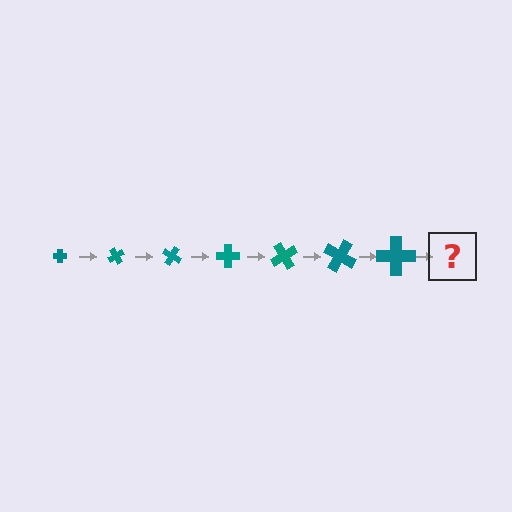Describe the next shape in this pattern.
It should be a cross, larger than the previous one and rotated 420 degrees from the start.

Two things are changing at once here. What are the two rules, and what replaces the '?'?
The two rules are that the cross grows larger each step and it rotates 60 degrees each step. The '?' should be a cross, larger than the previous one and rotated 420 degrees from the start.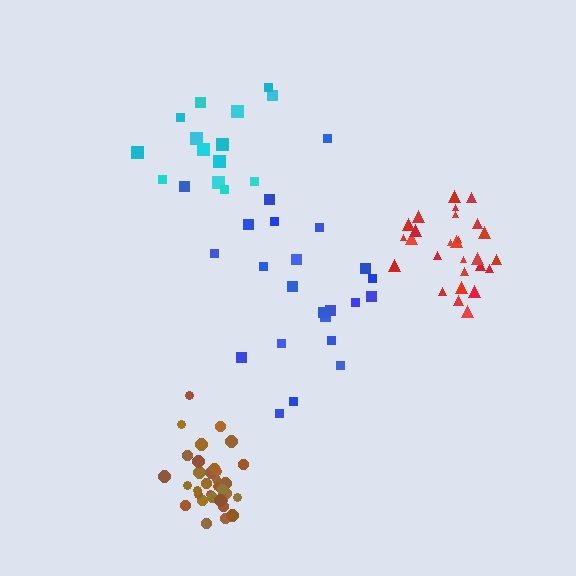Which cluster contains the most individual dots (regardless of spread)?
Brown (35).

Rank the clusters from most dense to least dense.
brown, red, cyan, blue.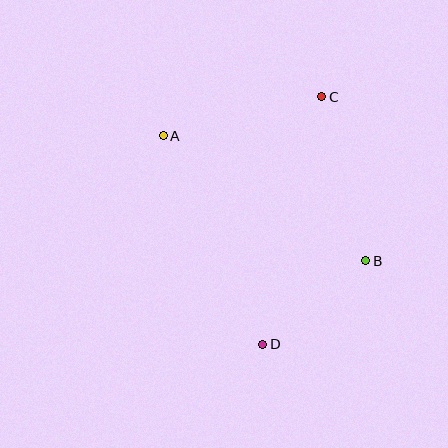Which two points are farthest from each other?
Points C and D are farthest from each other.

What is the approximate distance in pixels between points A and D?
The distance between A and D is approximately 231 pixels.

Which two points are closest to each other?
Points B and D are closest to each other.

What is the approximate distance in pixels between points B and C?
The distance between B and C is approximately 170 pixels.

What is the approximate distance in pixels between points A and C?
The distance between A and C is approximately 163 pixels.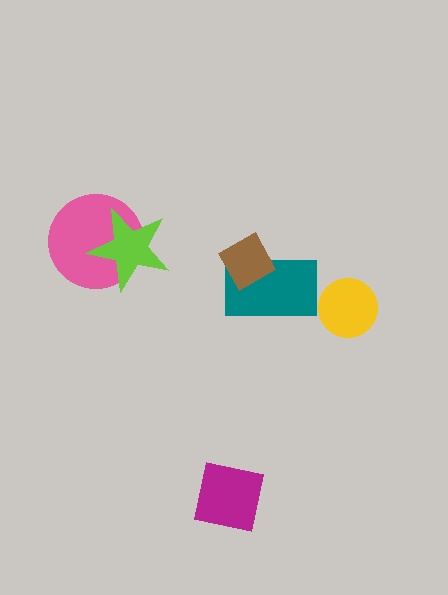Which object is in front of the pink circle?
The lime star is in front of the pink circle.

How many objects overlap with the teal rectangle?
1 object overlaps with the teal rectangle.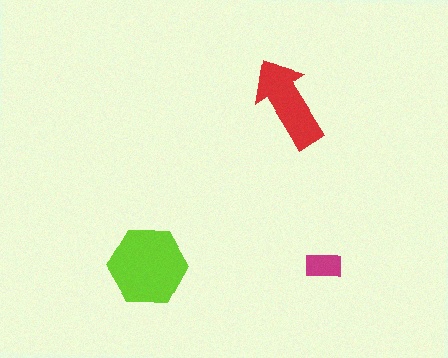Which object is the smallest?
The magenta rectangle.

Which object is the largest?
The lime hexagon.